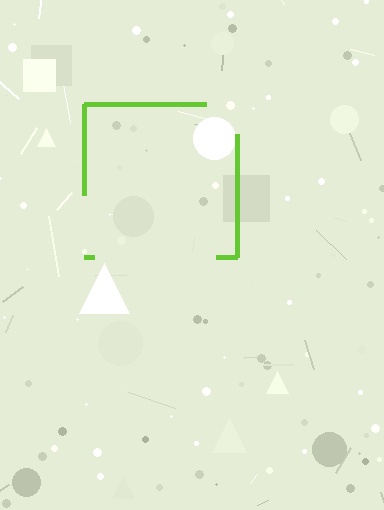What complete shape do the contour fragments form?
The contour fragments form a square.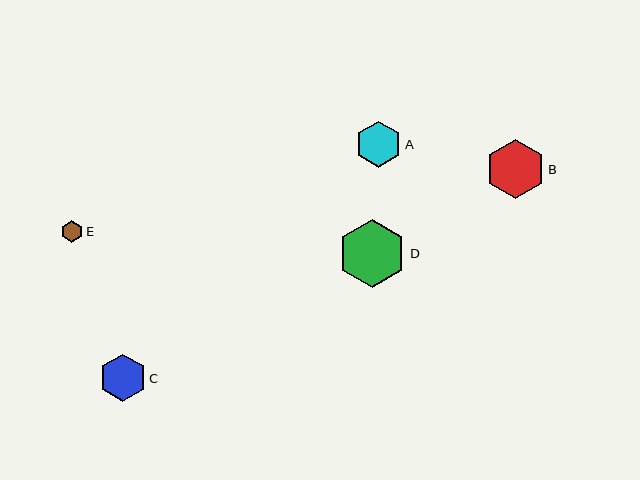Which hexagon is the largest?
Hexagon D is the largest with a size of approximately 69 pixels.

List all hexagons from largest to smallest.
From largest to smallest: D, B, C, A, E.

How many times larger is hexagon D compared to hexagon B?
Hexagon D is approximately 1.1 times the size of hexagon B.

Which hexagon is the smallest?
Hexagon E is the smallest with a size of approximately 22 pixels.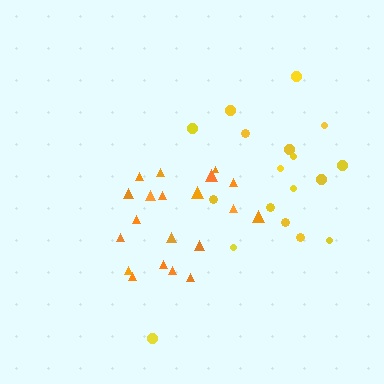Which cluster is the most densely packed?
Orange.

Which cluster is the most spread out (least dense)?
Yellow.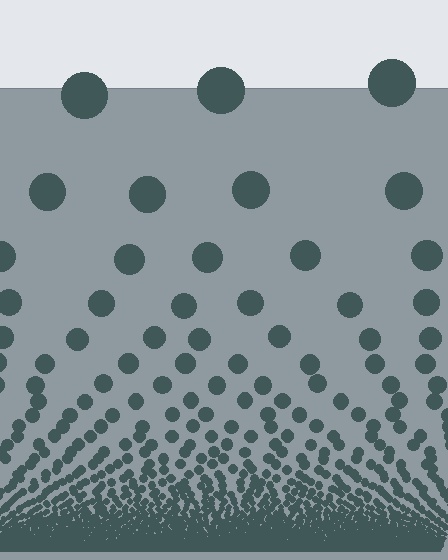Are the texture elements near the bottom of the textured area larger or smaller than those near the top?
Smaller. The gradient is inverted — elements near the bottom are smaller and denser.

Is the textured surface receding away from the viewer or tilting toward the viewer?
The surface appears to tilt toward the viewer. Texture elements get larger and sparser toward the top.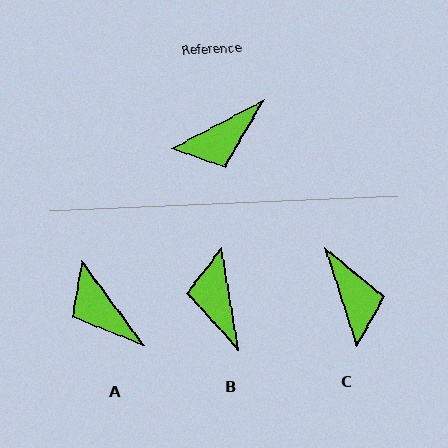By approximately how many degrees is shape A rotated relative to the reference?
Approximately 81 degrees clockwise.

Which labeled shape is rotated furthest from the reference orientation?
B, about 108 degrees away.